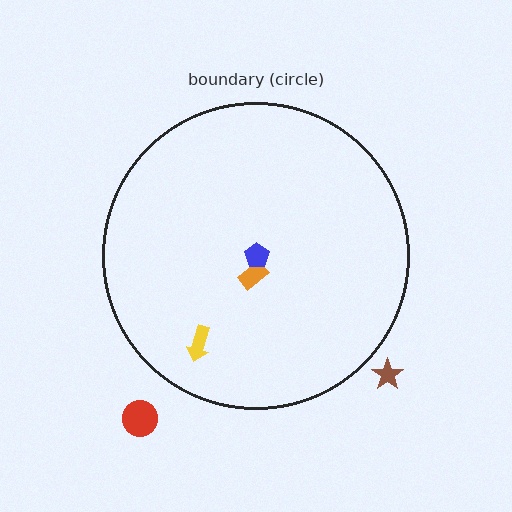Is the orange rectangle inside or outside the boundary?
Inside.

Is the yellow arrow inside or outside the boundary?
Inside.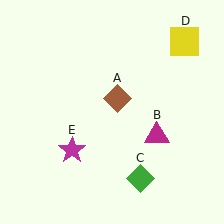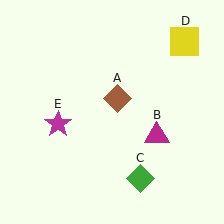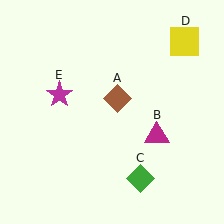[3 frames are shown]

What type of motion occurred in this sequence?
The magenta star (object E) rotated clockwise around the center of the scene.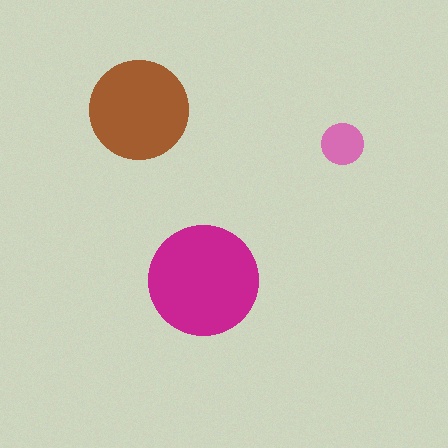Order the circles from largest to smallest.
the magenta one, the brown one, the pink one.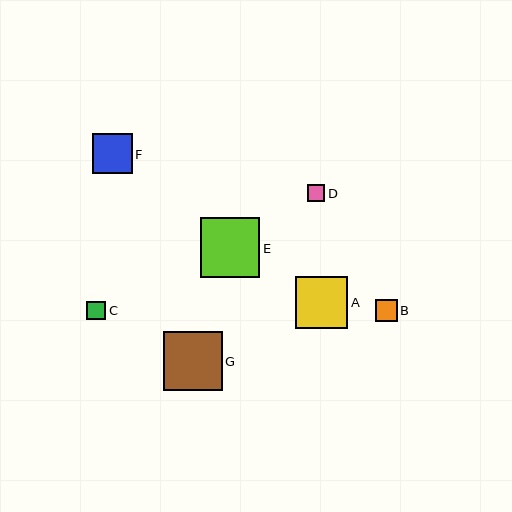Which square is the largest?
Square E is the largest with a size of approximately 59 pixels.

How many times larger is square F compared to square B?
Square F is approximately 1.9 times the size of square B.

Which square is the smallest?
Square D is the smallest with a size of approximately 17 pixels.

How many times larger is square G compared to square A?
Square G is approximately 1.1 times the size of square A.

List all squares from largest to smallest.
From largest to smallest: E, G, A, F, B, C, D.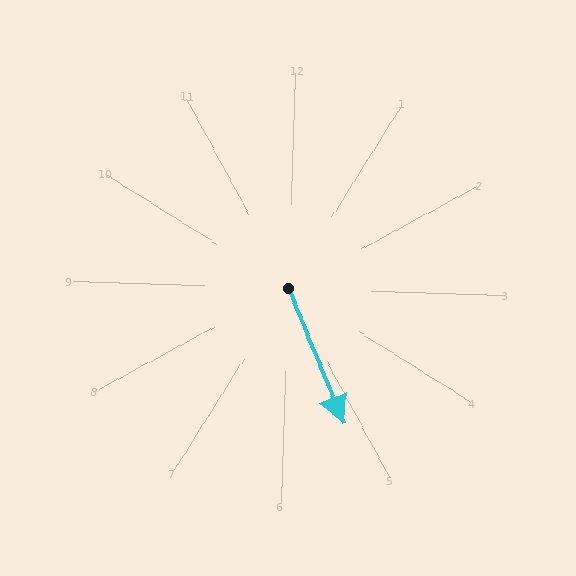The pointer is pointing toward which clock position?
Roughly 5 o'clock.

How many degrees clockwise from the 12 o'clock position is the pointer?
Approximately 156 degrees.